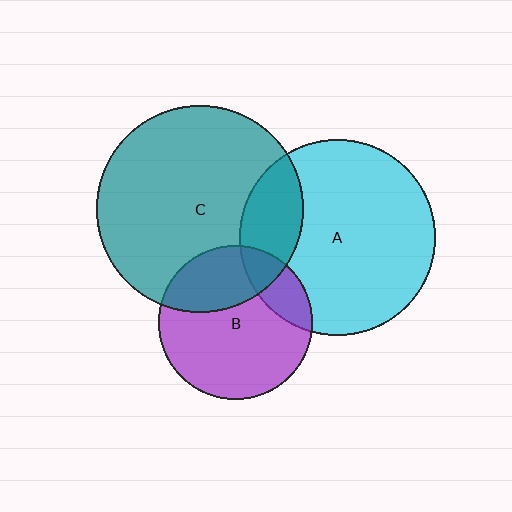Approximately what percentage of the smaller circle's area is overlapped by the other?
Approximately 20%.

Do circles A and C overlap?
Yes.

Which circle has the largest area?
Circle C (teal).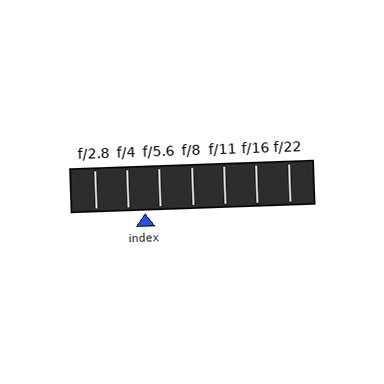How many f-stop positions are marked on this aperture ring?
There are 7 f-stop positions marked.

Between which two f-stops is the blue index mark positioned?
The index mark is between f/4 and f/5.6.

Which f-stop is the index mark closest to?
The index mark is closest to f/5.6.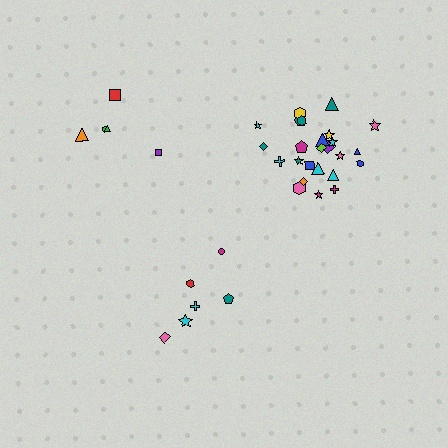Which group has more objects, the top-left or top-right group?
The top-right group.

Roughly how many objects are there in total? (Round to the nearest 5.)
Roughly 35 objects in total.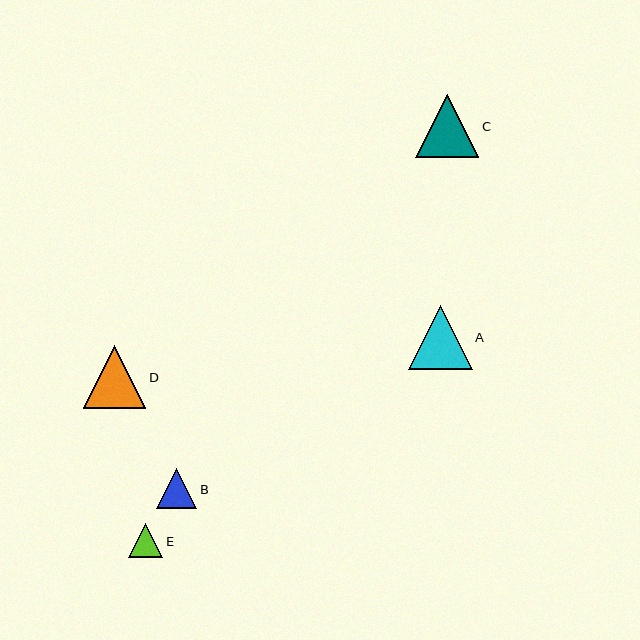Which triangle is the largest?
Triangle A is the largest with a size of approximately 64 pixels.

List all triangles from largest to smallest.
From largest to smallest: A, C, D, B, E.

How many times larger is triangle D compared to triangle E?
Triangle D is approximately 1.9 times the size of triangle E.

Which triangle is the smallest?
Triangle E is the smallest with a size of approximately 34 pixels.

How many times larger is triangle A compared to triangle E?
Triangle A is approximately 1.9 times the size of triangle E.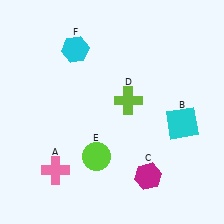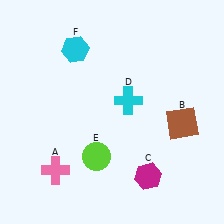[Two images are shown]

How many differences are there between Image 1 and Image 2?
There are 2 differences between the two images.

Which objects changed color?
B changed from cyan to brown. D changed from lime to cyan.